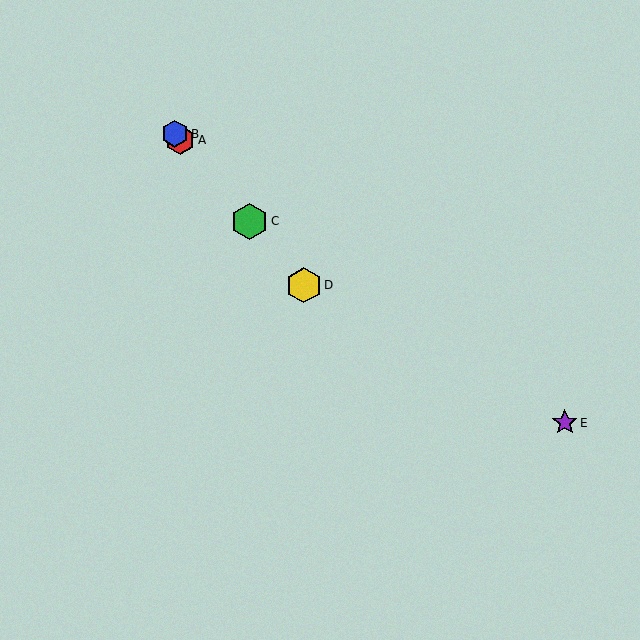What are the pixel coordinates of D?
Object D is at (304, 285).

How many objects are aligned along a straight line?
4 objects (A, B, C, D) are aligned along a straight line.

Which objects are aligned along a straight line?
Objects A, B, C, D are aligned along a straight line.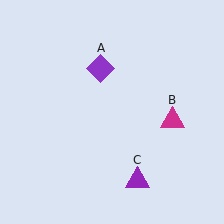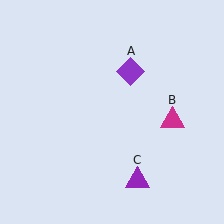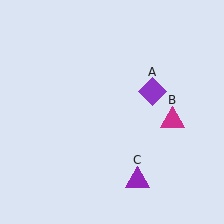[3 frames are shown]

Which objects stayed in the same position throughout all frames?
Magenta triangle (object B) and purple triangle (object C) remained stationary.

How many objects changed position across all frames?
1 object changed position: purple diamond (object A).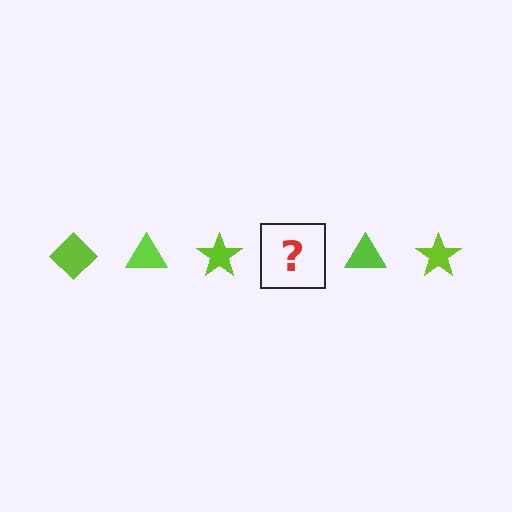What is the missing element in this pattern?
The missing element is a lime diamond.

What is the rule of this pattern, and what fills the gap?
The rule is that the pattern cycles through diamond, triangle, star shapes in lime. The gap should be filled with a lime diamond.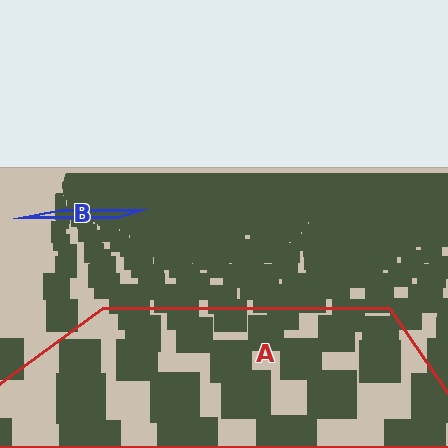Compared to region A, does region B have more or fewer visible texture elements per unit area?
Region B has more texture elements per unit area — they are packed more densely because it is farther away.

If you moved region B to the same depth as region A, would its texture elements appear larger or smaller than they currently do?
They would appear larger. At a closer depth, the same texture elements are projected at a bigger on-screen size.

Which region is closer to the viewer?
Region A is closer. The texture elements there are larger and more spread out.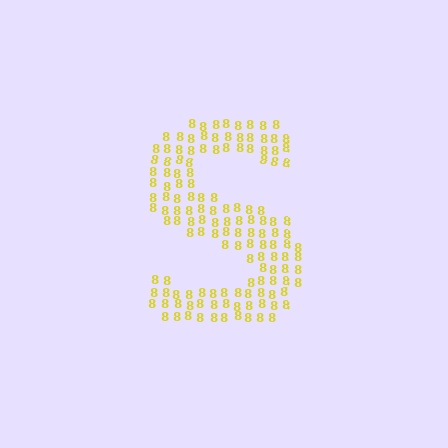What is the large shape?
The large shape is the letter S.